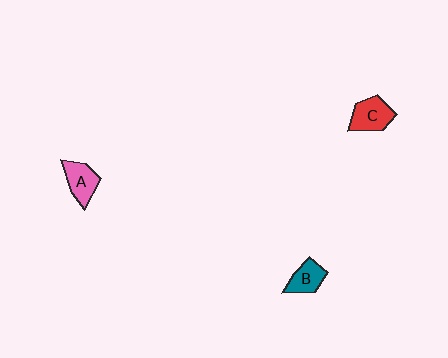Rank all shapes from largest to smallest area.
From largest to smallest: C (red), A (pink), B (teal).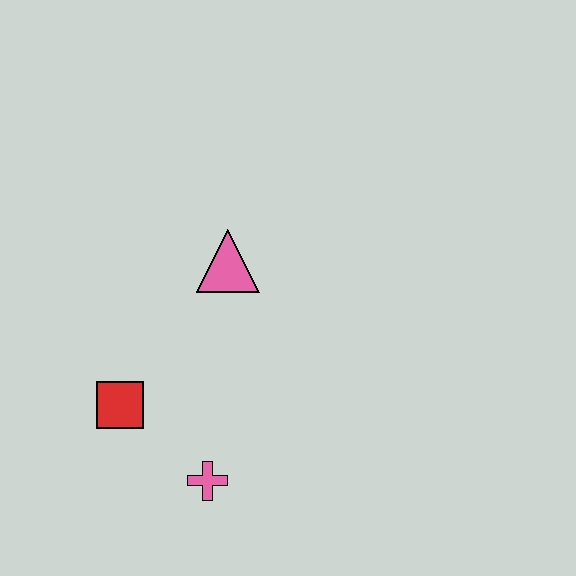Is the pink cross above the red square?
No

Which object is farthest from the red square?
The pink triangle is farthest from the red square.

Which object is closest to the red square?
The pink cross is closest to the red square.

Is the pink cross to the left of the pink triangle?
Yes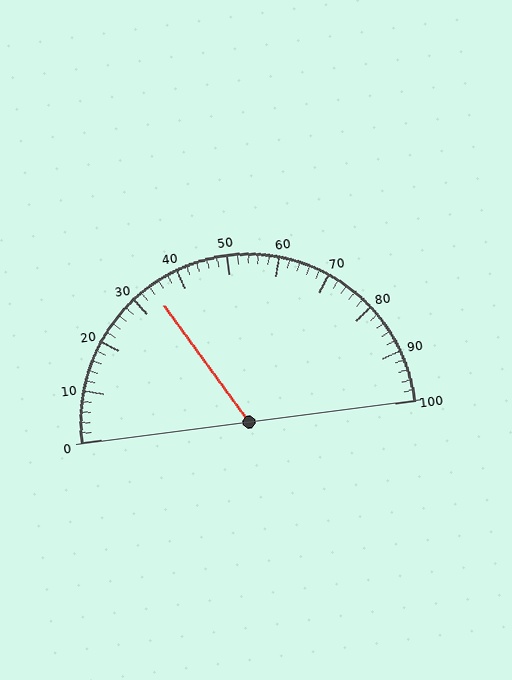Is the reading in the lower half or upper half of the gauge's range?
The reading is in the lower half of the range (0 to 100).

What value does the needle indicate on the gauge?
The needle indicates approximately 34.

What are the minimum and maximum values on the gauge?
The gauge ranges from 0 to 100.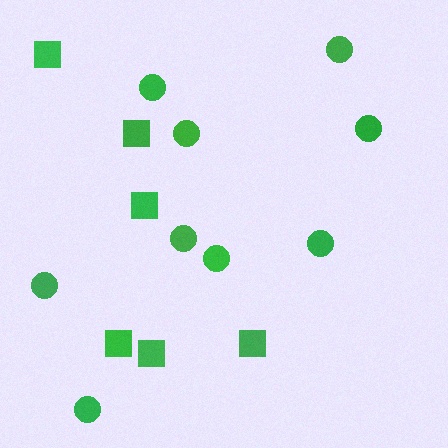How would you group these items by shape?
There are 2 groups: one group of circles (9) and one group of squares (6).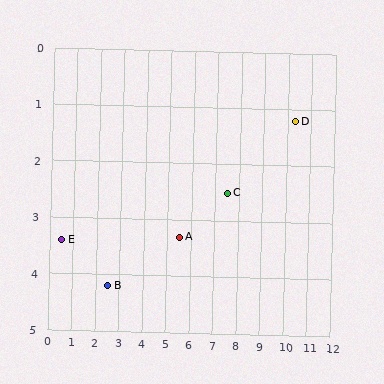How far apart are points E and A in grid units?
Points E and A are about 5.0 grid units apart.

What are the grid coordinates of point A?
Point A is at approximately (5.5, 3.3).